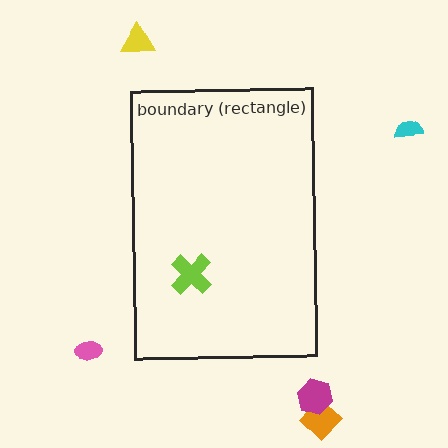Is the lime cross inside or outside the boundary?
Inside.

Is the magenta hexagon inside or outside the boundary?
Outside.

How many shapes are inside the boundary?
1 inside, 5 outside.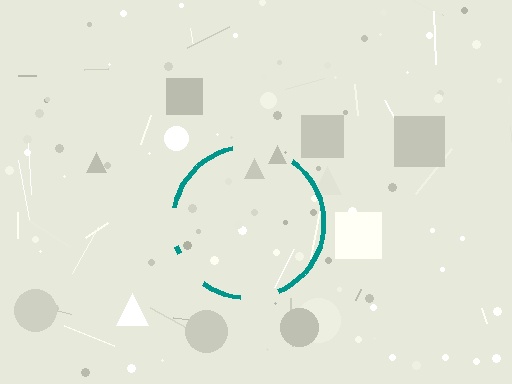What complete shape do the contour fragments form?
The contour fragments form a circle.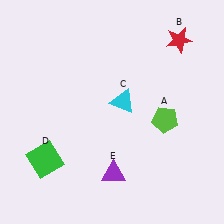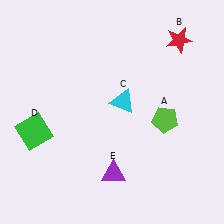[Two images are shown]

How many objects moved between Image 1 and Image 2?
1 object moved between the two images.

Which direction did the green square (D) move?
The green square (D) moved up.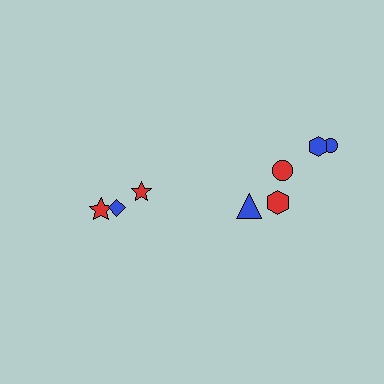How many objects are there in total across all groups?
There are 8 objects.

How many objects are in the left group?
There are 3 objects.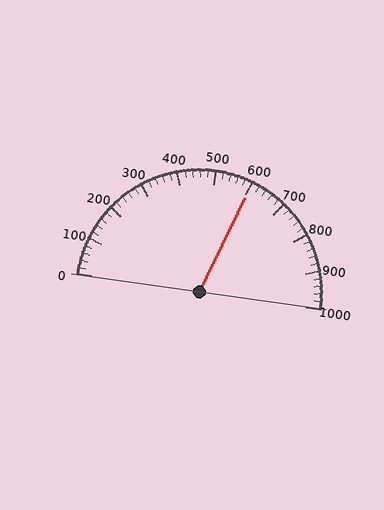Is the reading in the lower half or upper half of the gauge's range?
The reading is in the upper half of the range (0 to 1000).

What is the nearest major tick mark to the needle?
The nearest major tick mark is 600.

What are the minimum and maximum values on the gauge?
The gauge ranges from 0 to 1000.